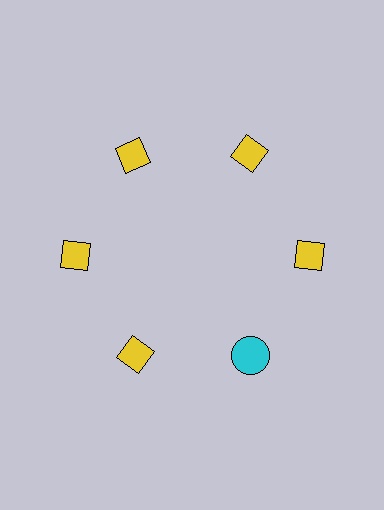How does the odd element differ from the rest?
It differs in both color (cyan instead of yellow) and shape (circle instead of diamond).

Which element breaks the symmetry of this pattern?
The cyan circle at roughly the 5 o'clock position breaks the symmetry. All other shapes are yellow diamonds.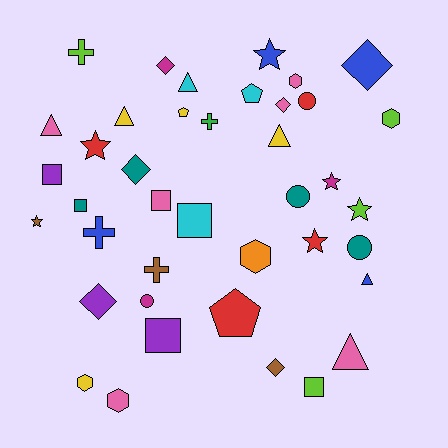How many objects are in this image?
There are 40 objects.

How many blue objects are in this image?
There are 4 blue objects.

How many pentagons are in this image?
There are 3 pentagons.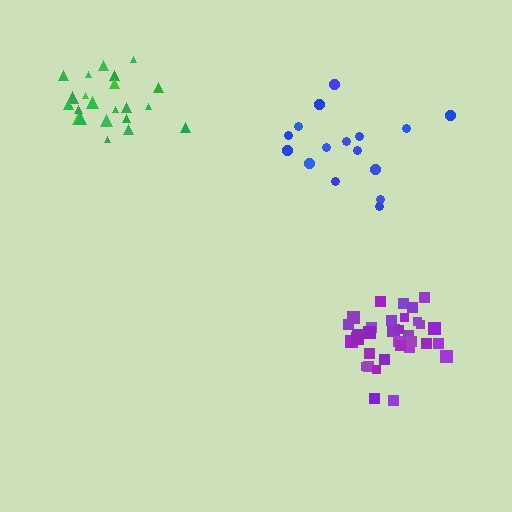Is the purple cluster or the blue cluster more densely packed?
Purple.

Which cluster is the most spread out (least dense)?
Blue.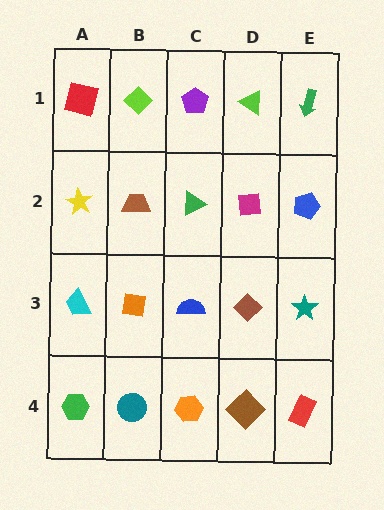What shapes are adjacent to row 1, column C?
A green triangle (row 2, column C), a lime diamond (row 1, column B), a lime triangle (row 1, column D).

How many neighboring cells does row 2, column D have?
4.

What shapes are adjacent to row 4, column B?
An orange square (row 3, column B), a green hexagon (row 4, column A), an orange hexagon (row 4, column C).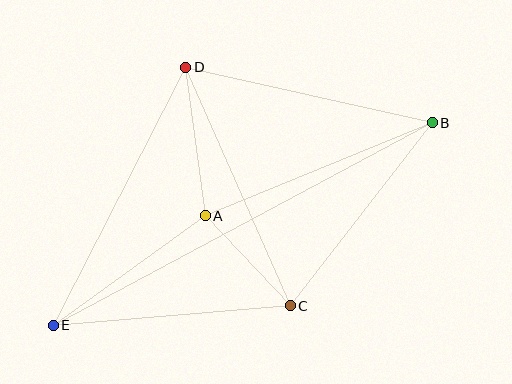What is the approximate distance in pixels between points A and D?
The distance between A and D is approximately 150 pixels.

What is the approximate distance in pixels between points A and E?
The distance between A and E is approximately 187 pixels.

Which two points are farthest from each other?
Points B and E are farthest from each other.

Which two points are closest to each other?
Points A and C are closest to each other.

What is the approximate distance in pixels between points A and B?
The distance between A and B is approximately 246 pixels.